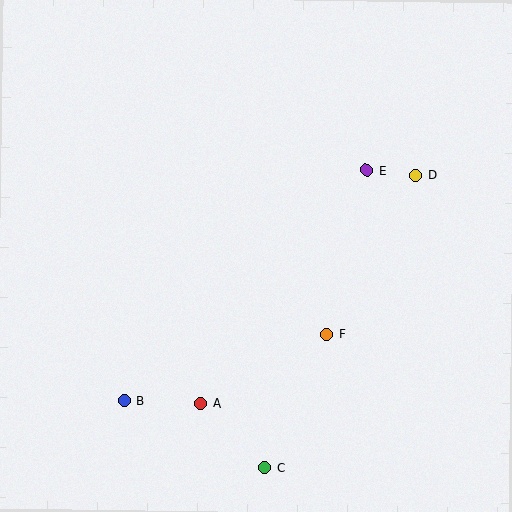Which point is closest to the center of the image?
Point F at (327, 334) is closest to the center.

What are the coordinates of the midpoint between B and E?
The midpoint between B and E is at (246, 286).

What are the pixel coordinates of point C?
Point C is at (265, 468).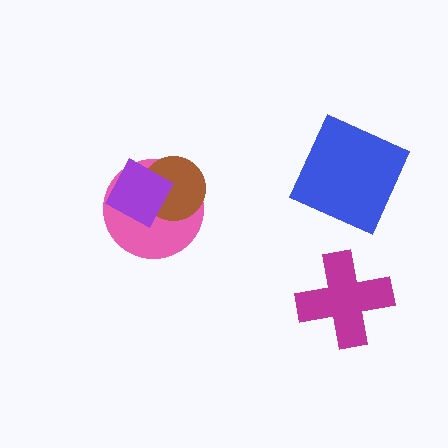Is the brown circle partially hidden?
Yes, it is partially covered by another shape.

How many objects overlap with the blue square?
0 objects overlap with the blue square.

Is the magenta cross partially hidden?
No, no other shape covers it.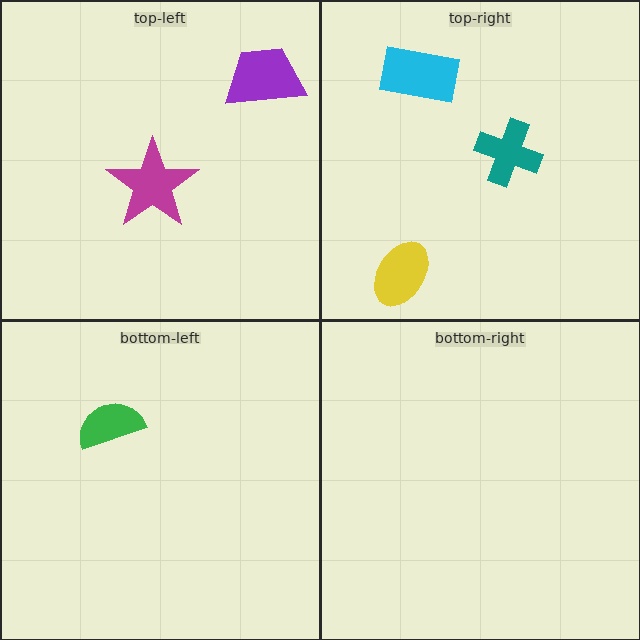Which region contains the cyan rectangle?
The top-right region.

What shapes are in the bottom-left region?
The green semicircle.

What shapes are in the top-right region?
The cyan rectangle, the yellow ellipse, the teal cross.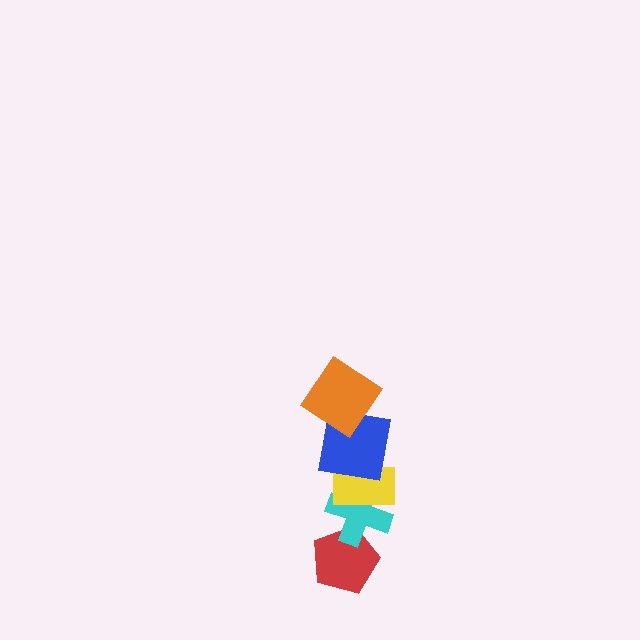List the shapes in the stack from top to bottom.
From top to bottom: the orange diamond, the blue square, the yellow rectangle, the cyan cross, the red pentagon.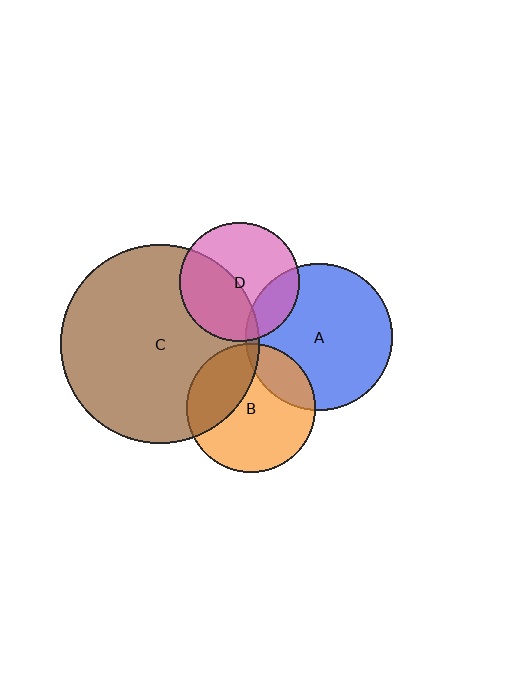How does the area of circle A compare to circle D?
Approximately 1.5 times.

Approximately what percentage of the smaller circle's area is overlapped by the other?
Approximately 20%.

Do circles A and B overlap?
Yes.